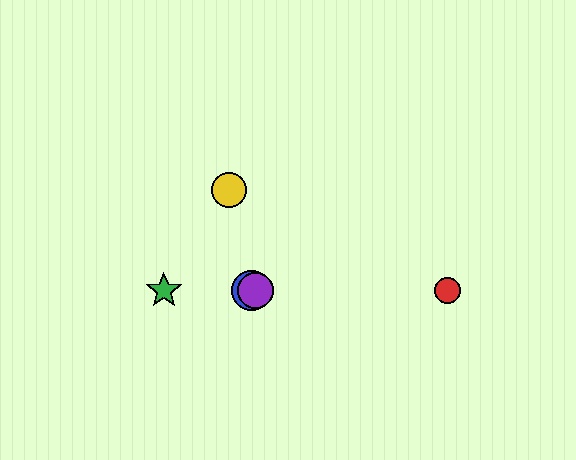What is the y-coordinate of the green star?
The green star is at y≈291.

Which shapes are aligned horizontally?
The red circle, the blue circle, the green star, the purple circle are aligned horizontally.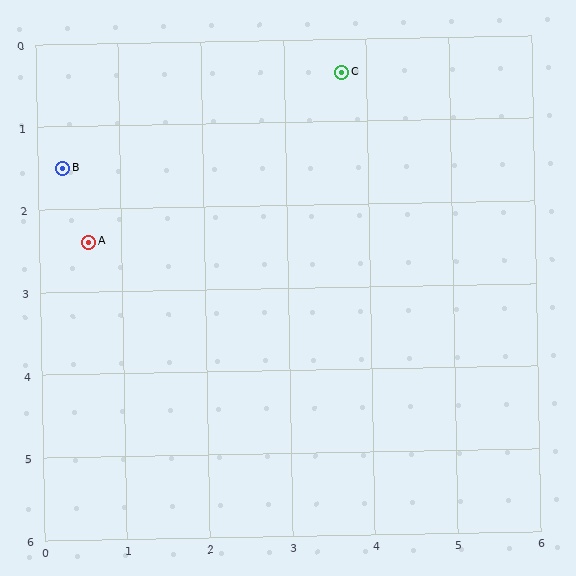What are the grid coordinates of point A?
Point A is at approximately (0.6, 2.4).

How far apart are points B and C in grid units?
Points B and C are about 3.6 grid units apart.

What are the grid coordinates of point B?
Point B is at approximately (0.3, 1.5).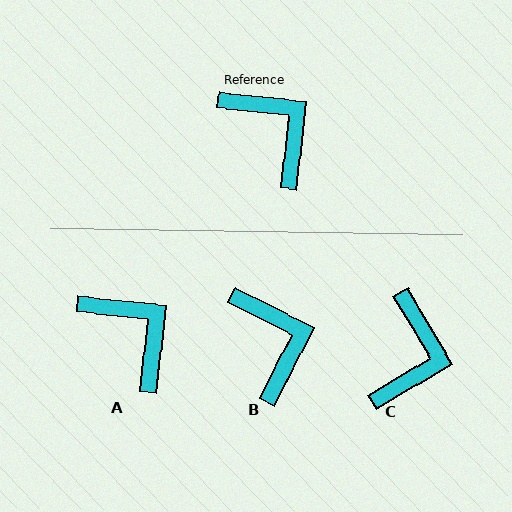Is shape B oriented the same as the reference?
No, it is off by about 20 degrees.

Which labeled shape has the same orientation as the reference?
A.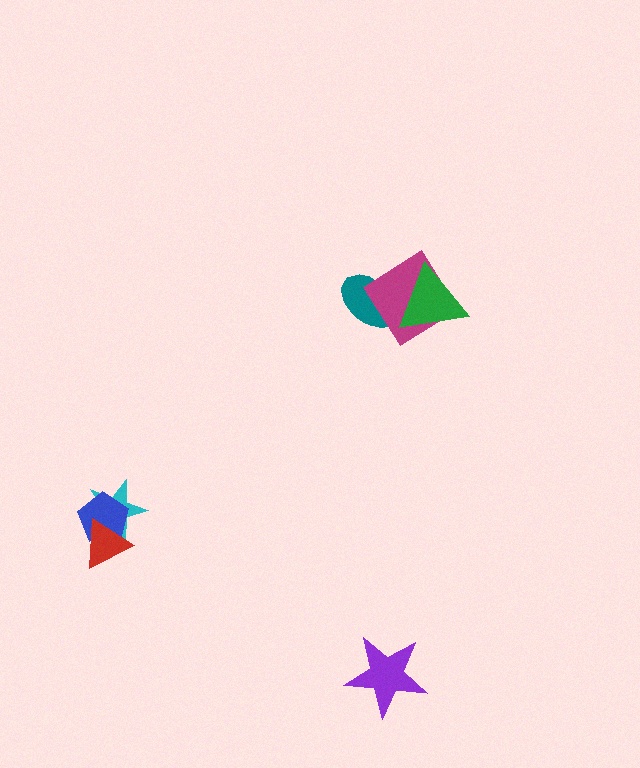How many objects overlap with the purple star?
0 objects overlap with the purple star.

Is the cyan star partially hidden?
Yes, it is partially covered by another shape.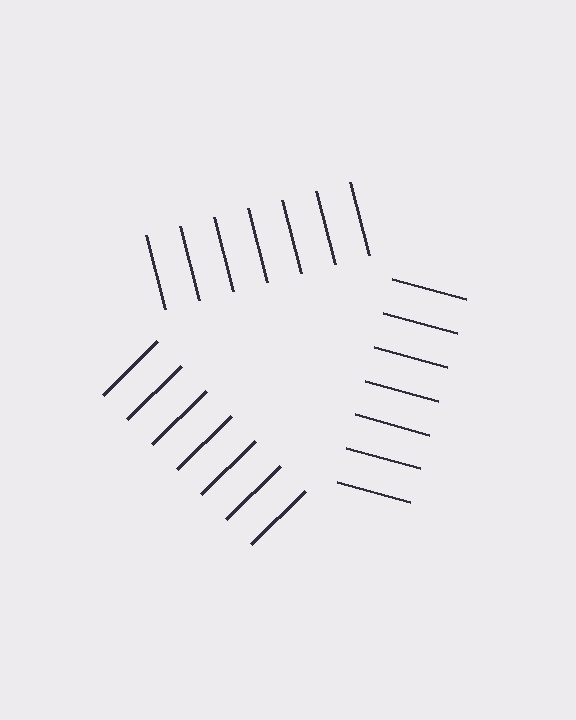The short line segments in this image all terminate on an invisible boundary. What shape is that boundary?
An illusory triangle — the line segments terminate on its edges but no continuous stroke is drawn.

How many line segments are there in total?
21 — 7 along each of the 3 edges.